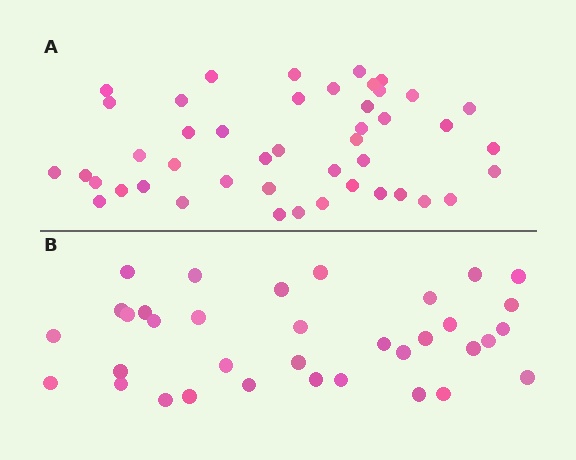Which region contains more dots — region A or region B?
Region A (the top region) has more dots.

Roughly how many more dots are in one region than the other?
Region A has roughly 10 or so more dots than region B.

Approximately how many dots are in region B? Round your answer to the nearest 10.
About 40 dots. (The exact count is 35, which rounds to 40.)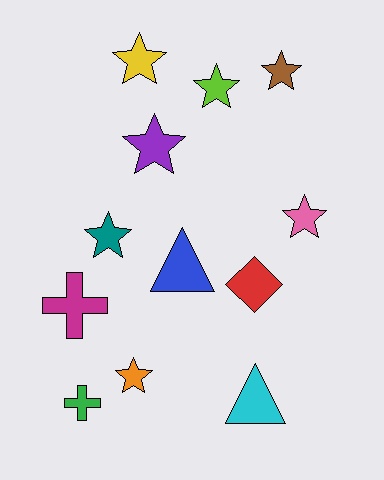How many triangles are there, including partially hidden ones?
There are 2 triangles.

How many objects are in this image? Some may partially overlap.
There are 12 objects.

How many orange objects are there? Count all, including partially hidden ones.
There is 1 orange object.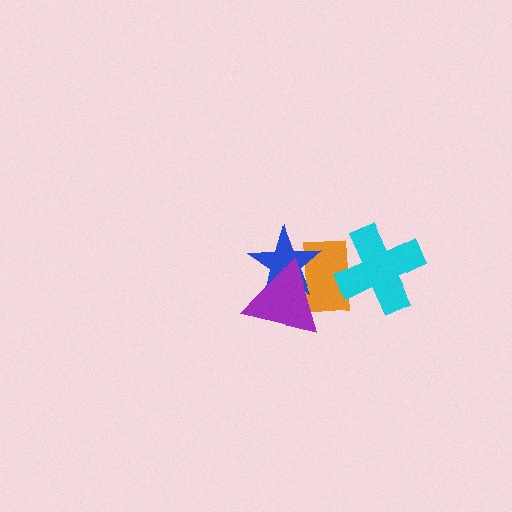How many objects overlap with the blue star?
2 objects overlap with the blue star.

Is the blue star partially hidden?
Yes, it is partially covered by another shape.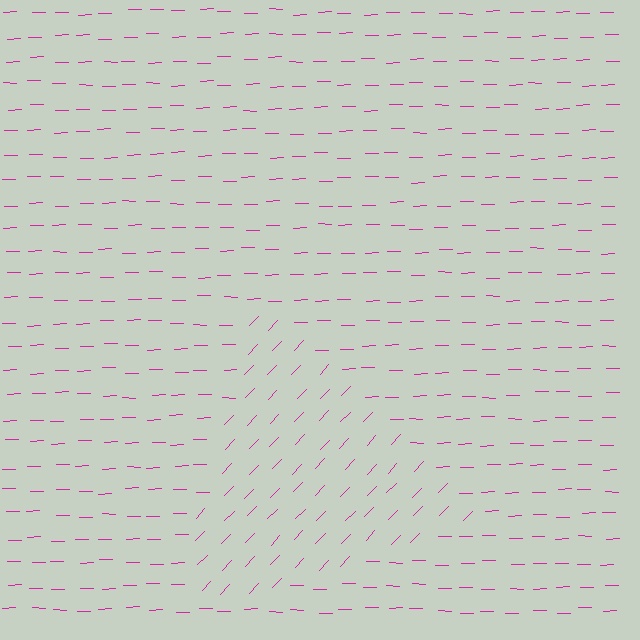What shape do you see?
I see a triangle.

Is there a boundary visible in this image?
Yes, there is a texture boundary formed by a change in line orientation.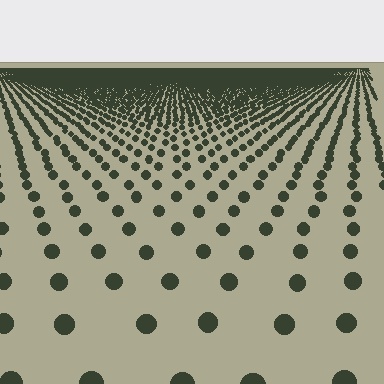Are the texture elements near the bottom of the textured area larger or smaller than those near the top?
Larger. Near the bottom, elements are closer to the viewer and appear at a bigger on-screen size.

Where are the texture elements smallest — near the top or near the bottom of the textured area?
Near the top.